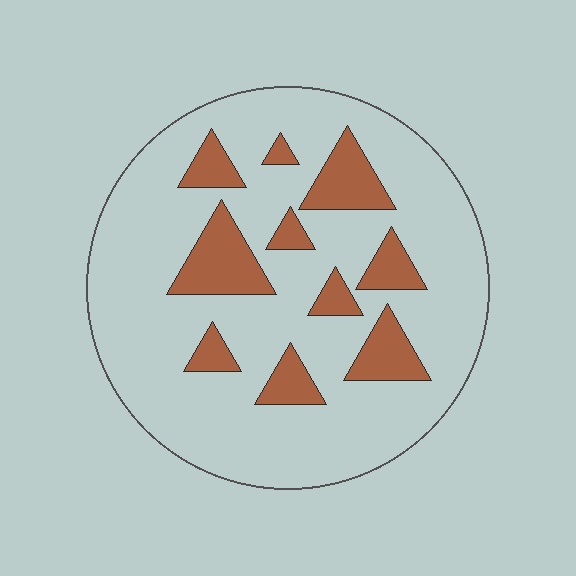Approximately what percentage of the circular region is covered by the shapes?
Approximately 20%.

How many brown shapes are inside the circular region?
10.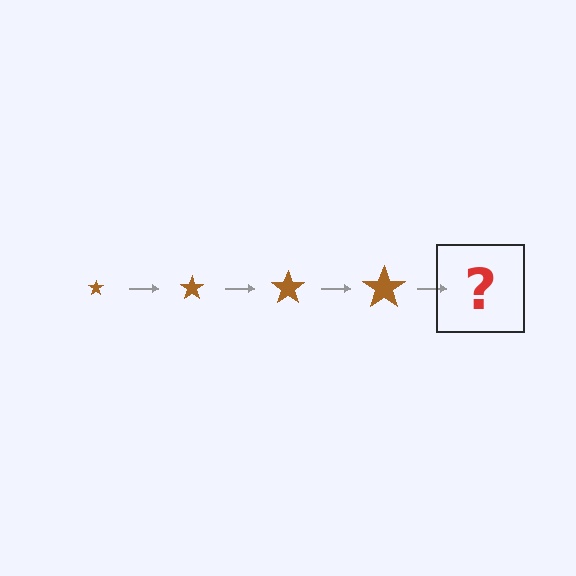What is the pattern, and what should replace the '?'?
The pattern is that the star gets progressively larger each step. The '?' should be a brown star, larger than the previous one.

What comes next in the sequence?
The next element should be a brown star, larger than the previous one.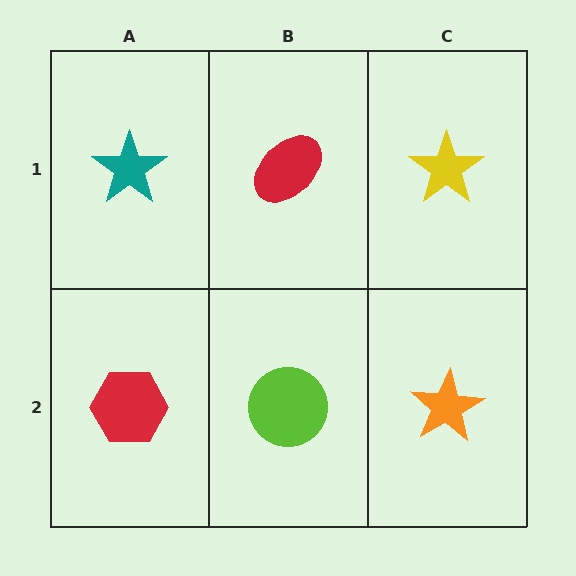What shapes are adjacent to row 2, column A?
A teal star (row 1, column A), a lime circle (row 2, column B).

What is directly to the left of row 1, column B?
A teal star.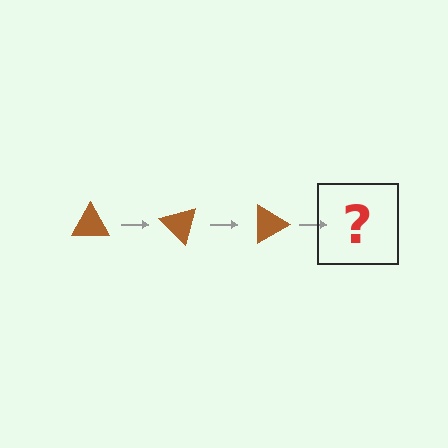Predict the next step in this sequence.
The next step is a brown triangle rotated 135 degrees.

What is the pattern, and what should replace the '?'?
The pattern is that the triangle rotates 45 degrees each step. The '?' should be a brown triangle rotated 135 degrees.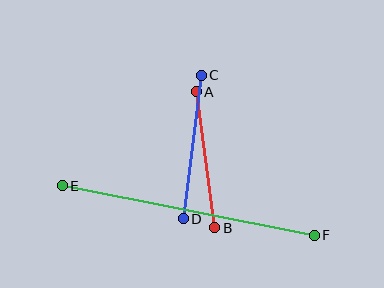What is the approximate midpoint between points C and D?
The midpoint is at approximately (192, 147) pixels.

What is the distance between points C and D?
The distance is approximately 145 pixels.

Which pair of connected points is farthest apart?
Points E and F are farthest apart.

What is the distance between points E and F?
The distance is approximately 257 pixels.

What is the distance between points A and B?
The distance is approximately 137 pixels.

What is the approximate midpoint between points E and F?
The midpoint is at approximately (188, 210) pixels.